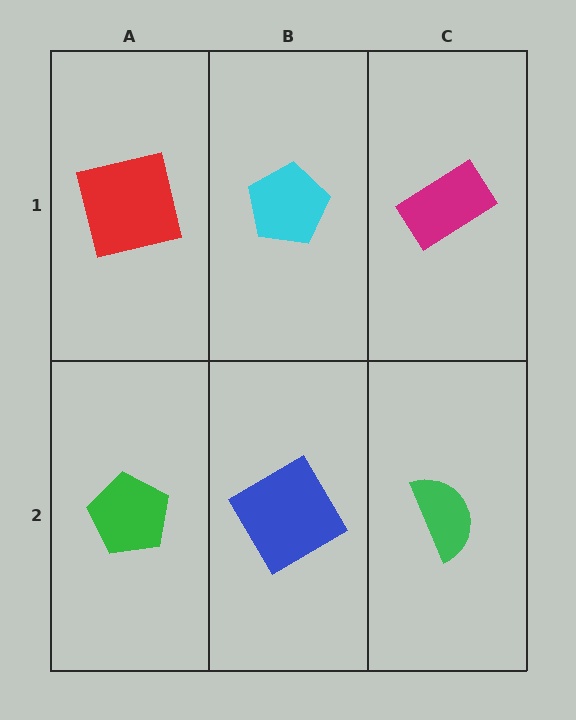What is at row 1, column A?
A red square.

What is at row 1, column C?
A magenta rectangle.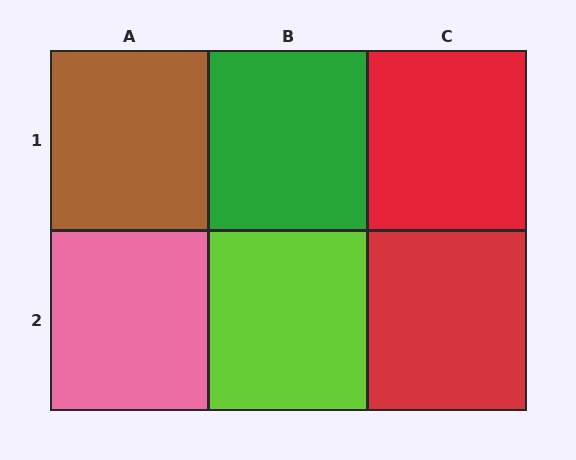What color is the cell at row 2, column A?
Pink.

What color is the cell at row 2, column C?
Red.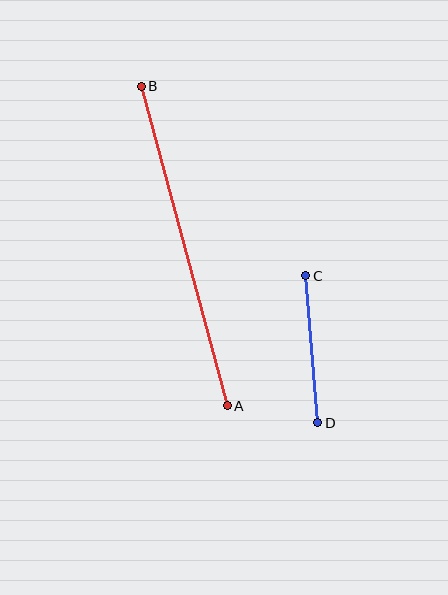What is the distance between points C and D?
The distance is approximately 147 pixels.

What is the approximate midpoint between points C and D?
The midpoint is at approximately (312, 349) pixels.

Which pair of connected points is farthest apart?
Points A and B are farthest apart.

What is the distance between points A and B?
The distance is approximately 331 pixels.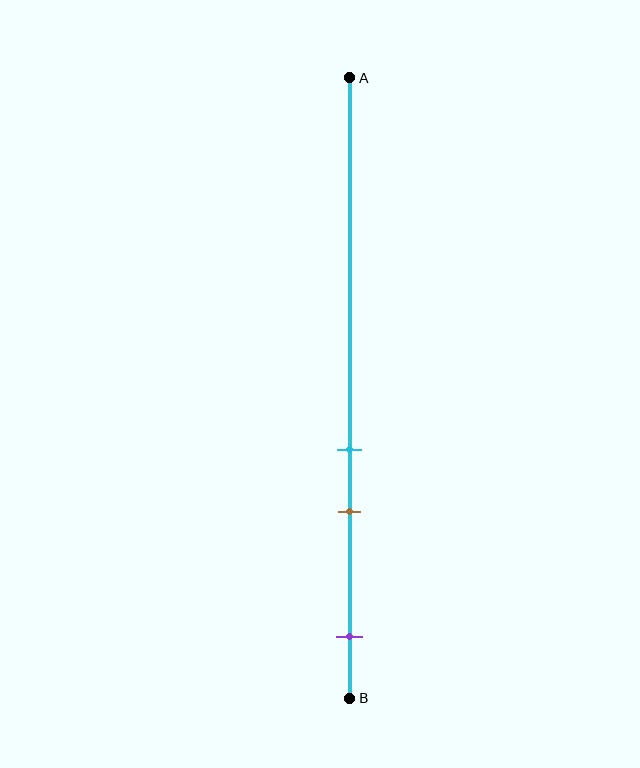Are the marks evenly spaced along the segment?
No, the marks are not evenly spaced.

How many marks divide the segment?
There are 3 marks dividing the segment.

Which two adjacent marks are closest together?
The cyan and brown marks are the closest adjacent pair.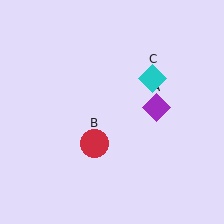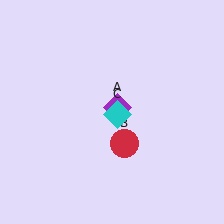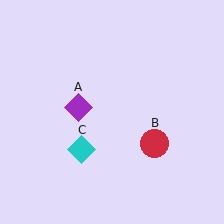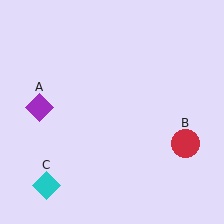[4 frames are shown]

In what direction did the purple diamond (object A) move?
The purple diamond (object A) moved left.